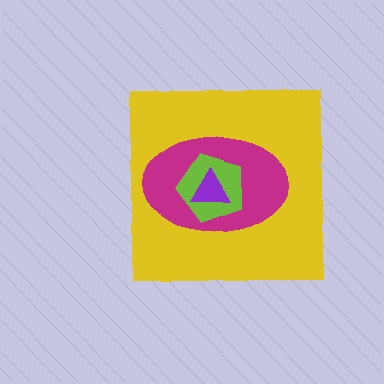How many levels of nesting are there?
4.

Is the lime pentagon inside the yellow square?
Yes.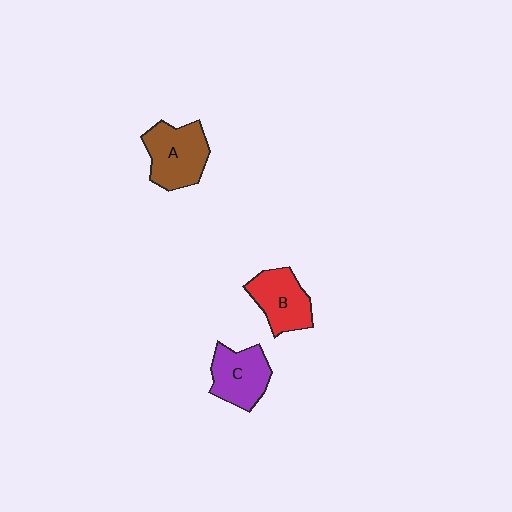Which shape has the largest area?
Shape A (brown).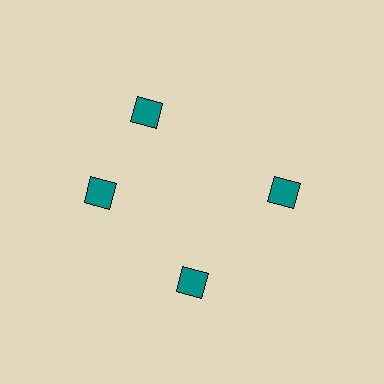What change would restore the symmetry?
The symmetry would be restored by rotating it back into even spacing with its neighbors so that all 4 diamonds sit at equal angles and equal distance from the center.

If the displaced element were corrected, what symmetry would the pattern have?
It would have 4-fold rotational symmetry — the pattern would map onto itself every 90 degrees.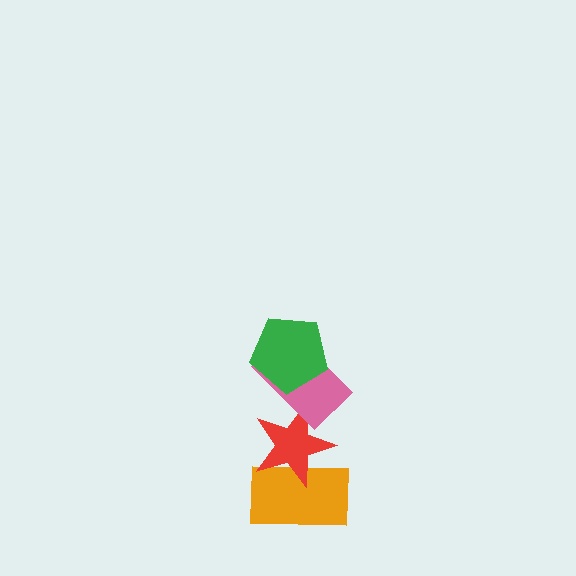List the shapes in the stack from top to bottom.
From top to bottom: the green pentagon, the pink rectangle, the red star, the orange rectangle.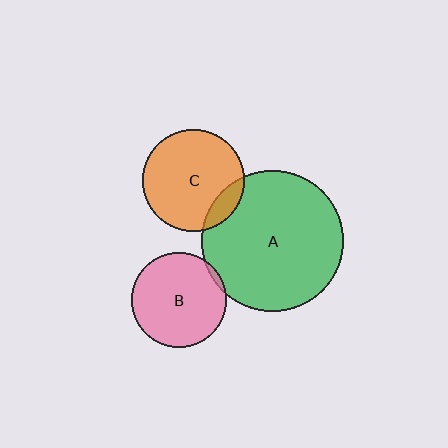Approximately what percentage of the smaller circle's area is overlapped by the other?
Approximately 15%.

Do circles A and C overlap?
Yes.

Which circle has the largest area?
Circle A (green).